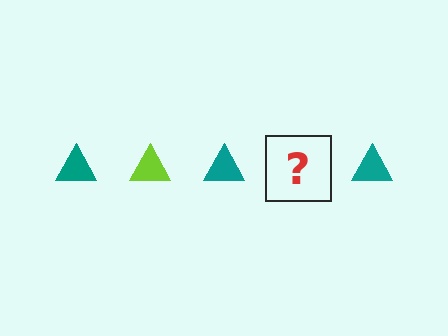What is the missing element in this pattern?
The missing element is a lime triangle.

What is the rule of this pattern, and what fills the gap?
The rule is that the pattern cycles through teal, lime triangles. The gap should be filled with a lime triangle.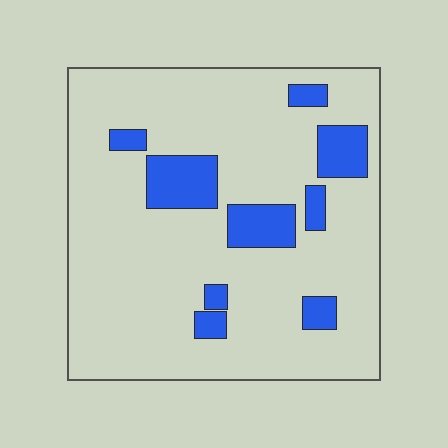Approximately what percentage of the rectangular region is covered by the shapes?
Approximately 15%.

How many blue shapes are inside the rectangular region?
9.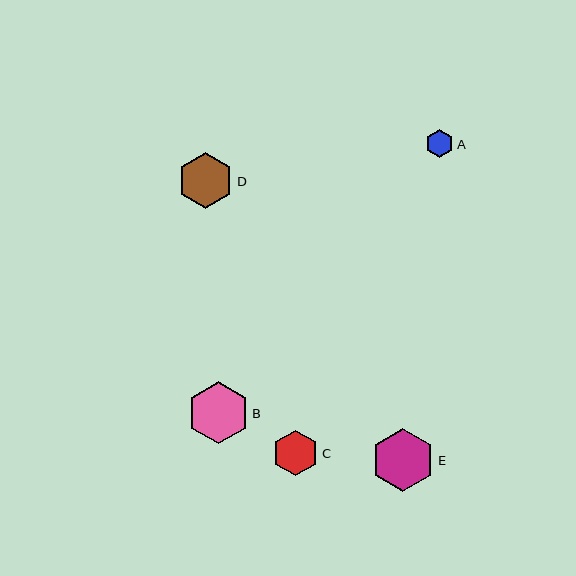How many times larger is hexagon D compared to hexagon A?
Hexagon D is approximately 2.0 times the size of hexagon A.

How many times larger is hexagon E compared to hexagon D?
Hexagon E is approximately 1.1 times the size of hexagon D.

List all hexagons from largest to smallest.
From largest to smallest: E, B, D, C, A.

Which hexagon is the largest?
Hexagon E is the largest with a size of approximately 64 pixels.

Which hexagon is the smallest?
Hexagon A is the smallest with a size of approximately 28 pixels.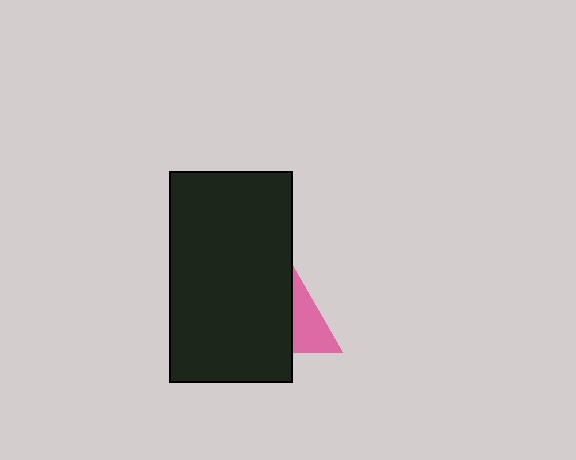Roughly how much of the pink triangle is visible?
About half of it is visible (roughly 46%).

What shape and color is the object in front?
The object in front is a black rectangle.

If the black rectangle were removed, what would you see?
You would see the complete pink triangle.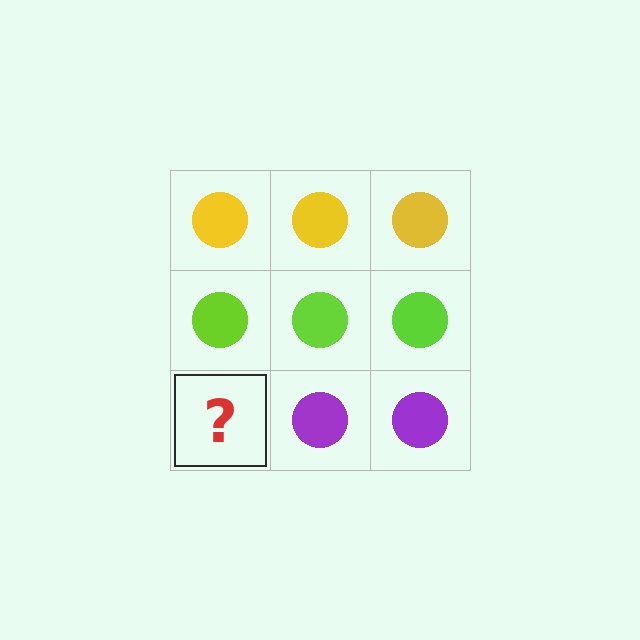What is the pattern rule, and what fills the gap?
The rule is that each row has a consistent color. The gap should be filled with a purple circle.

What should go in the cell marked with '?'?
The missing cell should contain a purple circle.